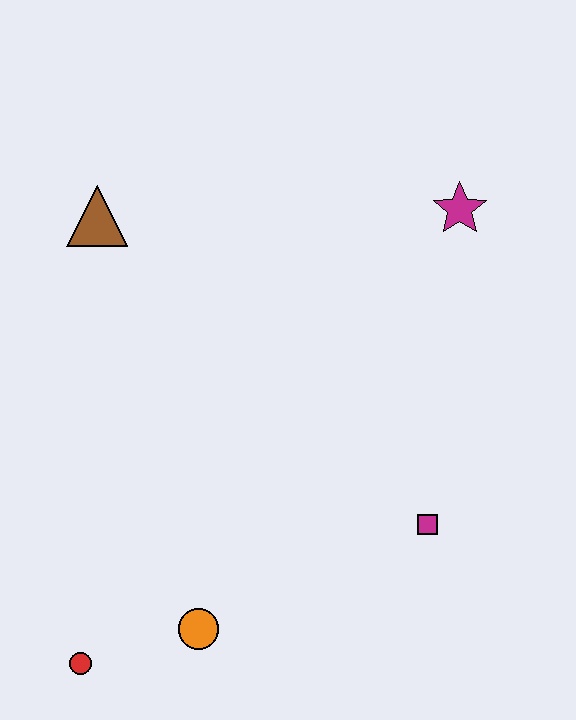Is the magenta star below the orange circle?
No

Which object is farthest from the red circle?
The magenta star is farthest from the red circle.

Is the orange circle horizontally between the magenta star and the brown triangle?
Yes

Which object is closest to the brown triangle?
The magenta star is closest to the brown triangle.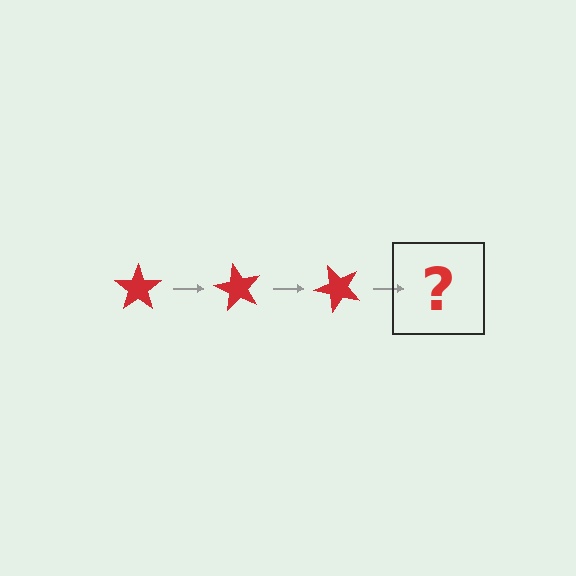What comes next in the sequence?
The next element should be a red star rotated 180 degrees.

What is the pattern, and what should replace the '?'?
The pattern is that the star rotates 60 degrees each step. The '?' should be a red star rotated 180 degrees.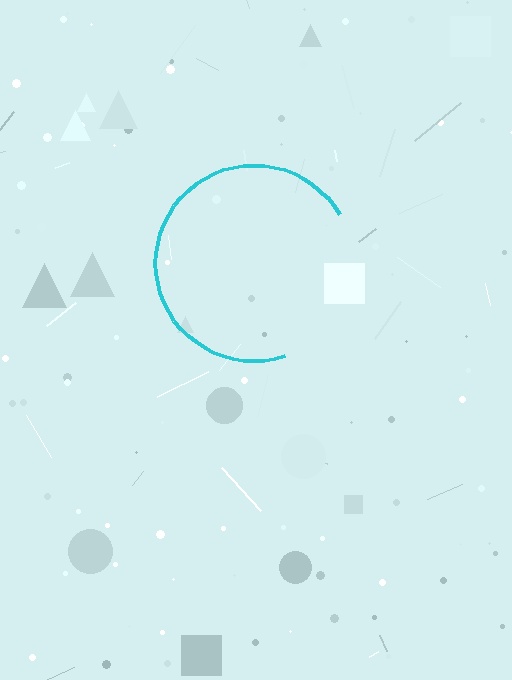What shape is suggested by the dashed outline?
The dashed outline suggests a circle.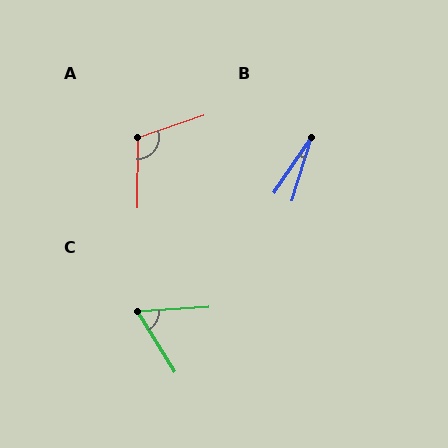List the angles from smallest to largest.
B (17°), C (62°), A (109°).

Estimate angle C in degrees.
Approximately 62 degrees.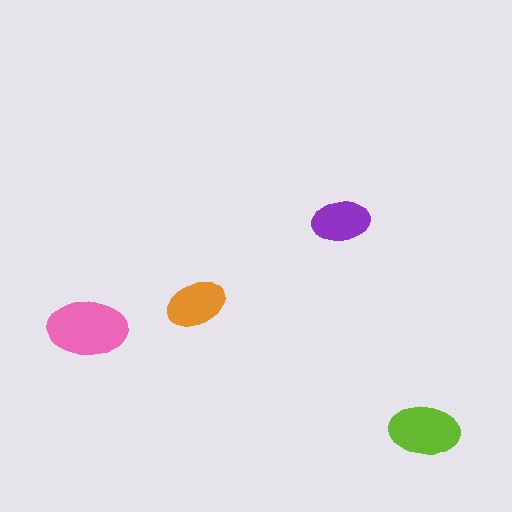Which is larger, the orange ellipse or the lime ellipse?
The lime one.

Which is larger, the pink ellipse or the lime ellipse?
The pink one.